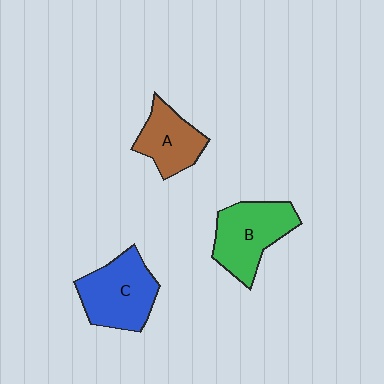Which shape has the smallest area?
Shape A (brown).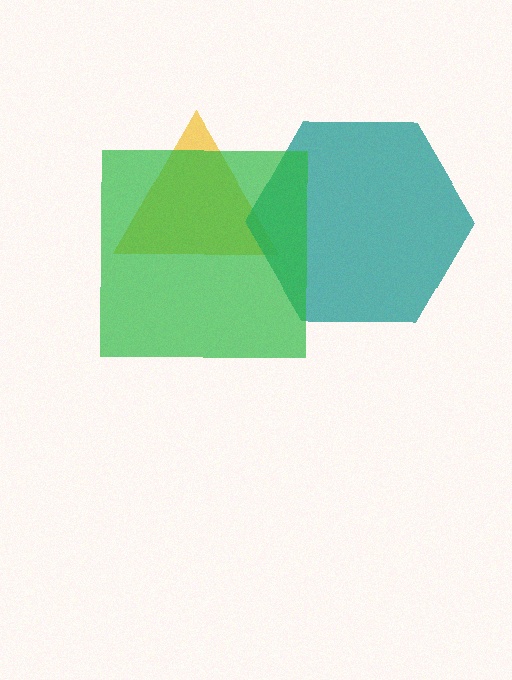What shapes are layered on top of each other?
The layered shapes are: a yellow triangle, a teal hexagon, a green square.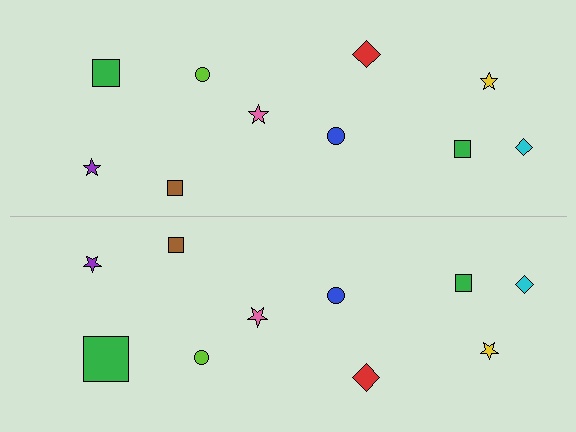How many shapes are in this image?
There are 20 shapes in this image.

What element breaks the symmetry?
The green square on the bottom side has a different size than its mirror counterpart.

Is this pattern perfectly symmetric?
No, the pattern is not perfectly symmetric. The green square on the bottom side has a different size than its mirror counterpart.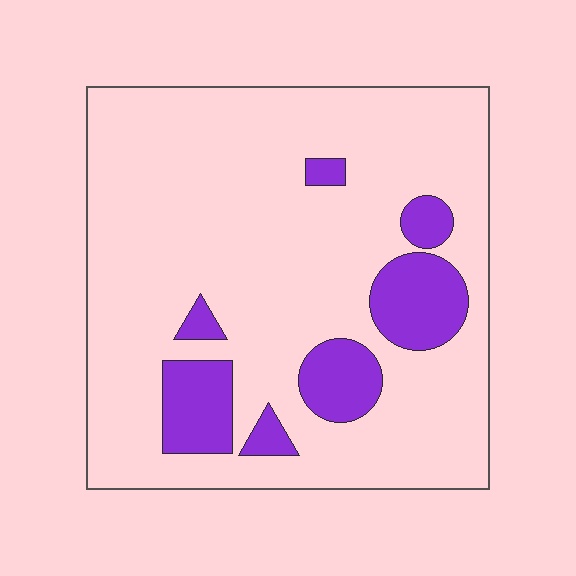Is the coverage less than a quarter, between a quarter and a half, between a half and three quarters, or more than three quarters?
Less than a quarter.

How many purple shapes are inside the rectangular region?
7.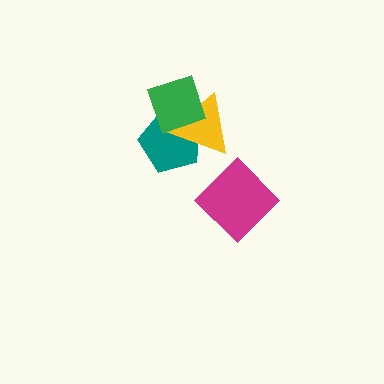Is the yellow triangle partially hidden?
Yes, it is partially covered by another shape.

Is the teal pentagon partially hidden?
Yes, it is partially covered by another shape.